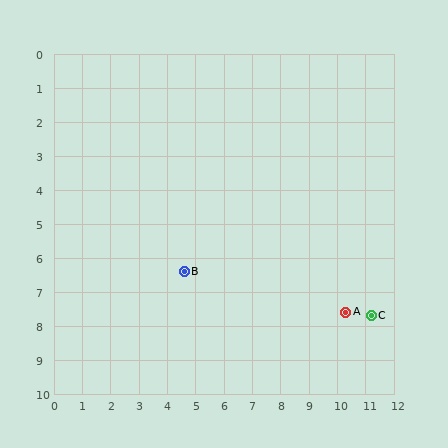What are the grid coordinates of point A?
Point A is at approximately (10.3, 7.6).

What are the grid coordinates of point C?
Point C is at approximately (11.2, 7.7).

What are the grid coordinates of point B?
Point B is at approximately (4.6, 6.4).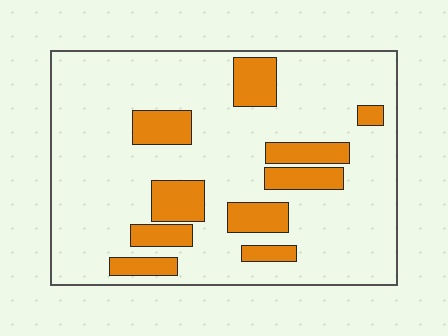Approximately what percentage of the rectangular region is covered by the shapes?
Approximately 20%.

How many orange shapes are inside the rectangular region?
10.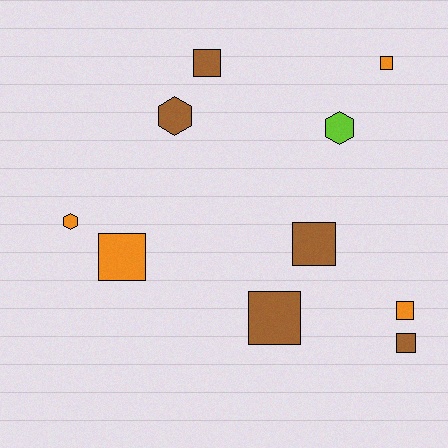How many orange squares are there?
There are 3 orange squares.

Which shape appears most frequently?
Square, with 7 objects.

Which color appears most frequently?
Brown, with 5 objects.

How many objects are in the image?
There are 10 objects.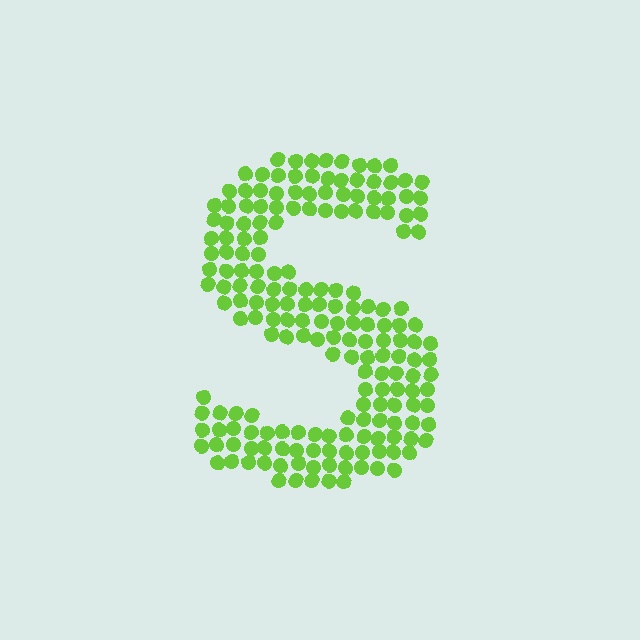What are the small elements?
The small elements are circles.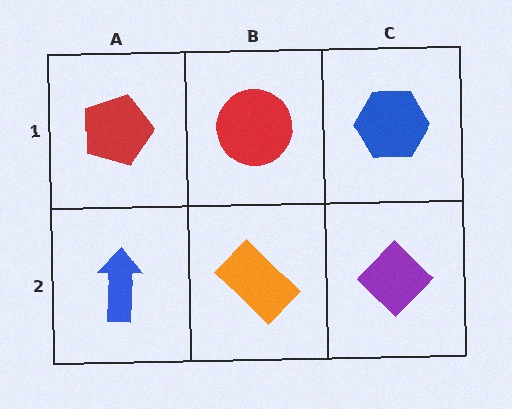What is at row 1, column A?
A red pentagon.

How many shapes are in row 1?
3 shapes.